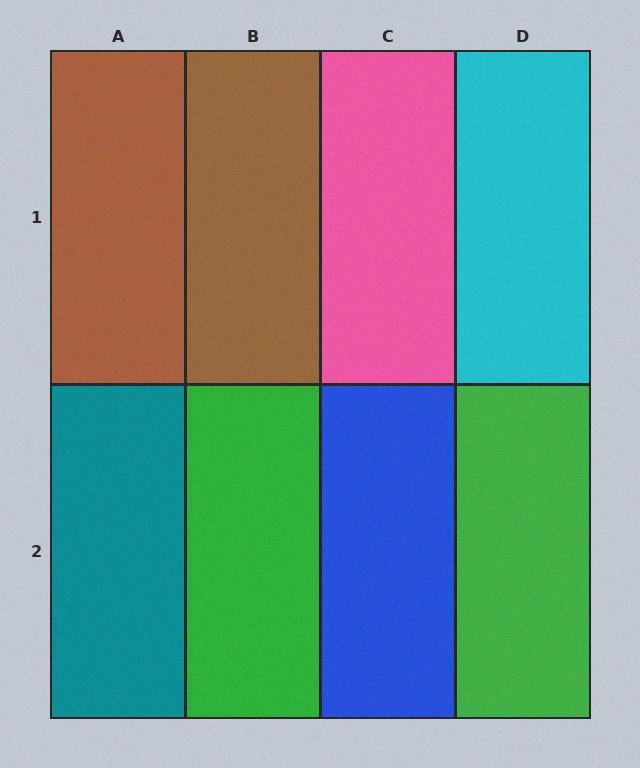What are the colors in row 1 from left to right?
Brown, brown, pink, cyan.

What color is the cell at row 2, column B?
Green.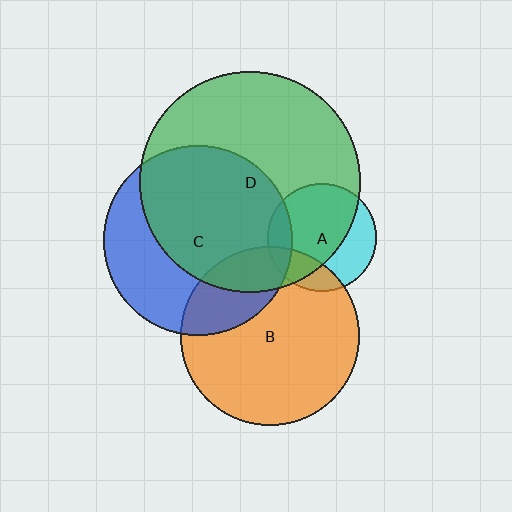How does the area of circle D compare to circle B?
Approximately 1.5 times.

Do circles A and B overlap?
Yes.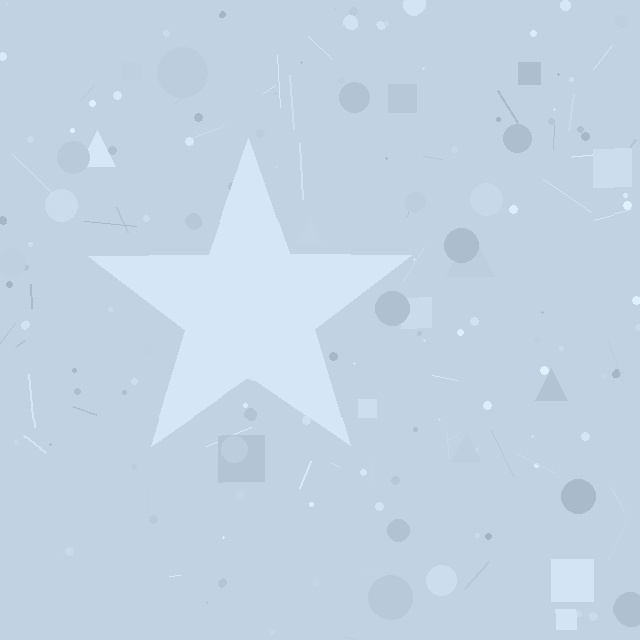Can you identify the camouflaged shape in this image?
The camouflaged shape is a star.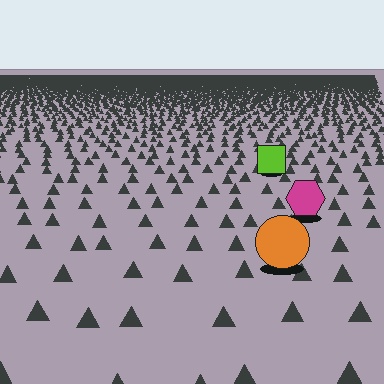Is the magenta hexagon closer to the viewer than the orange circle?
No. The orange circle is closer — you can tell from the texture gradient: the ground texture is coarser near it.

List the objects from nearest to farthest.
From nearest to farthest: the orange circle, the magenta hexagon, the lime square.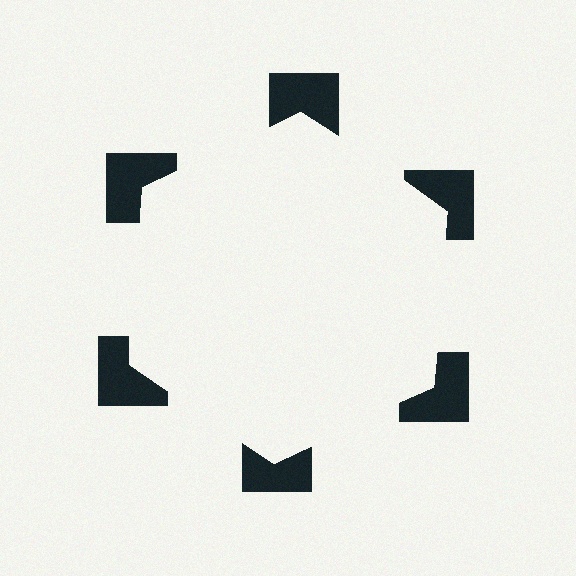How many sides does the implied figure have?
6 sides.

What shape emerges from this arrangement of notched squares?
An illusory hexagon — its edges are inferred from the aligned wedge cuts in the notched squares, not physically drawn.